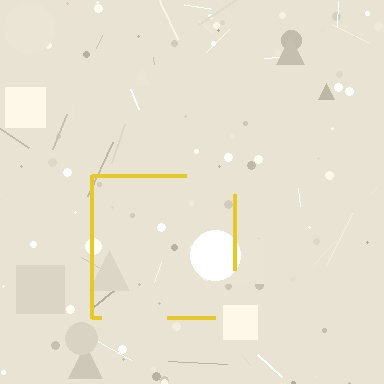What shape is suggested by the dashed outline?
The dashed outline suggests a square.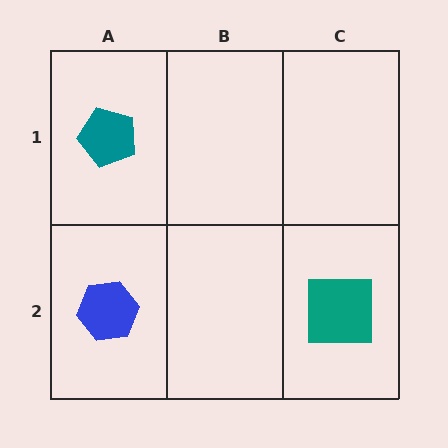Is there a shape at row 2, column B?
No, that cell is empty.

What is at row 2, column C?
A teal square.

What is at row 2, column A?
A blue hexagon.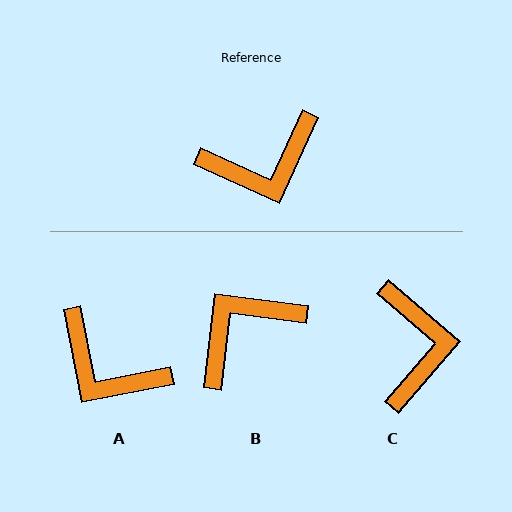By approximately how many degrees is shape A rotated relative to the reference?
Approximately 55 degrees clockwise.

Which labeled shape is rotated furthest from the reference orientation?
B, about 162 degrees away.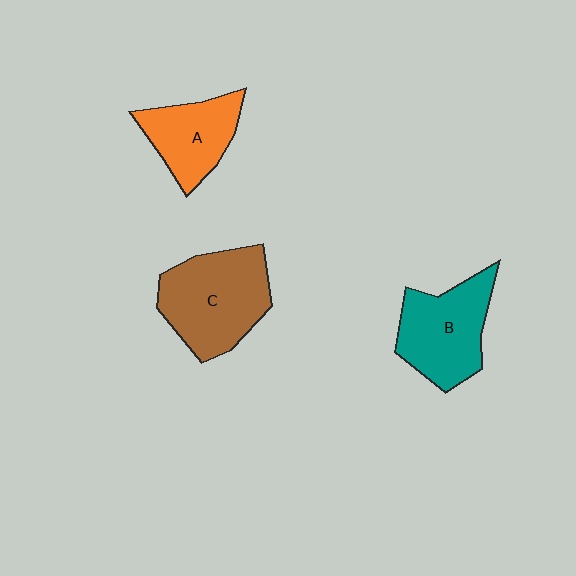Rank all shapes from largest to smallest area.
From largest to smallest: C (brown), B (teal), A (orange).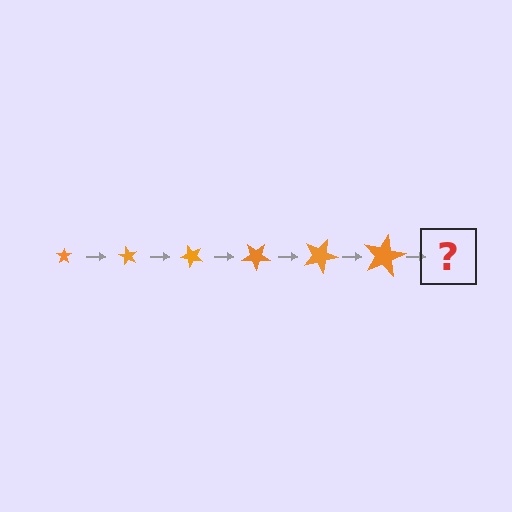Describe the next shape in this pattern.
It should be a star, larger than the previous one and rotated 360 degrees from the start.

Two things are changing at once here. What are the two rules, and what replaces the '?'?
The two rules are that the star grows larger each step and it rotates 60 degrees each step. The '?' should be a star, larger than the previous one and rotated 360 degrees from the start.